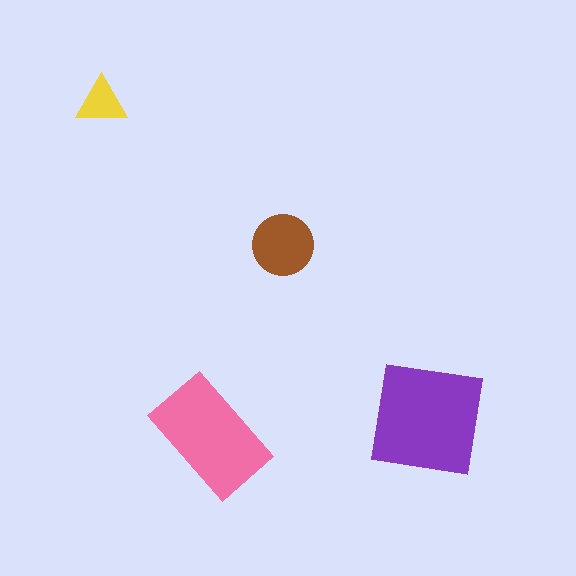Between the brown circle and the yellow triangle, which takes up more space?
The brown circle.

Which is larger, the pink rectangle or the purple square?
The purple square.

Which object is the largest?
The purple square.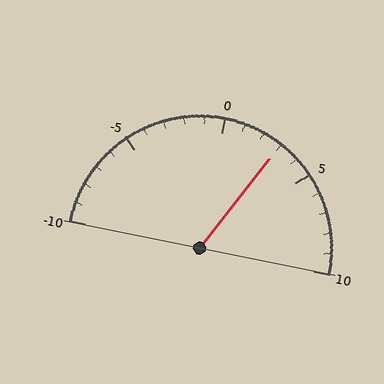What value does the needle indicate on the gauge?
The needle indicates approximately 3.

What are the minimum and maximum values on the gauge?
The gauge ranges from -10 to 10.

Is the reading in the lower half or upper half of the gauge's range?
The reading is in the upper half of the range (-10 to 10).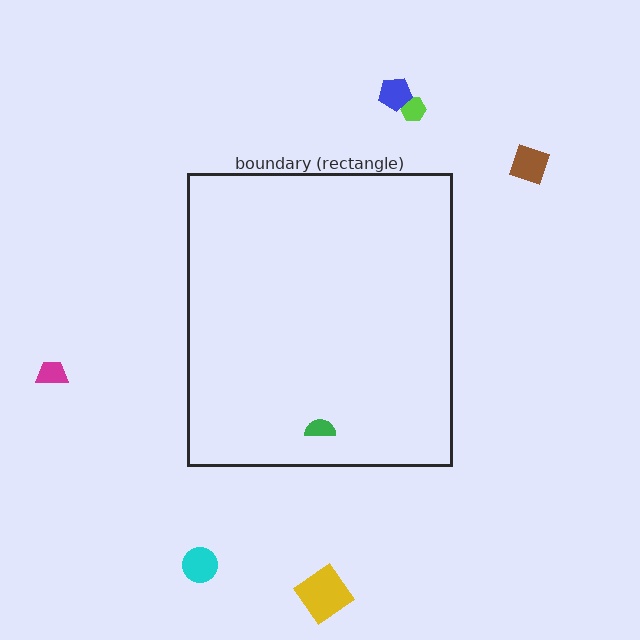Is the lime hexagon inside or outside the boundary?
Outside.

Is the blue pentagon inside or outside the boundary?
Outside.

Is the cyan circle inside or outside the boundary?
Outside.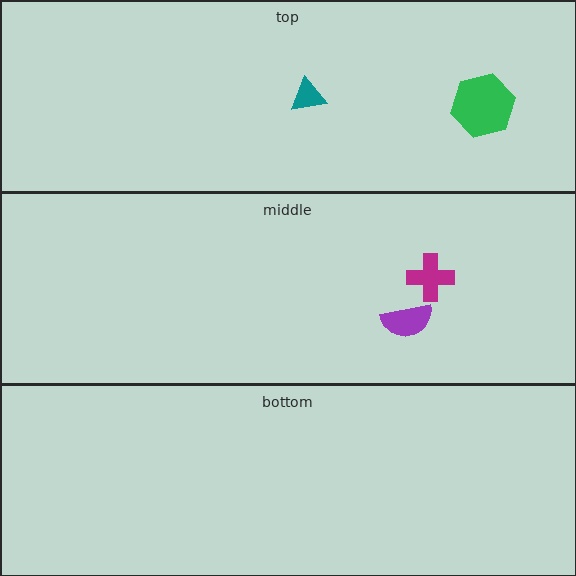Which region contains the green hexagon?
The top region.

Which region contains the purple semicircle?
The middle region.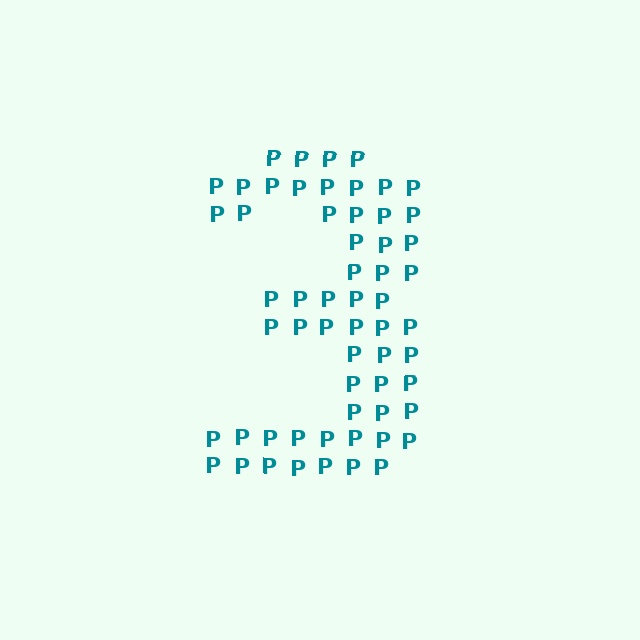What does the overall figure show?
The overall figure shows the digit 3.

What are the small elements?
The small elements are letter P's.